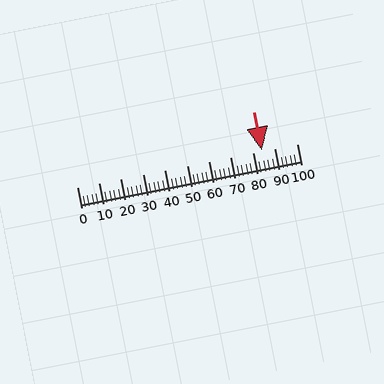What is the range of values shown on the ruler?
The ruler shows values from 0 to 100.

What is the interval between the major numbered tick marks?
The major tick marks are spaced 10 units apart.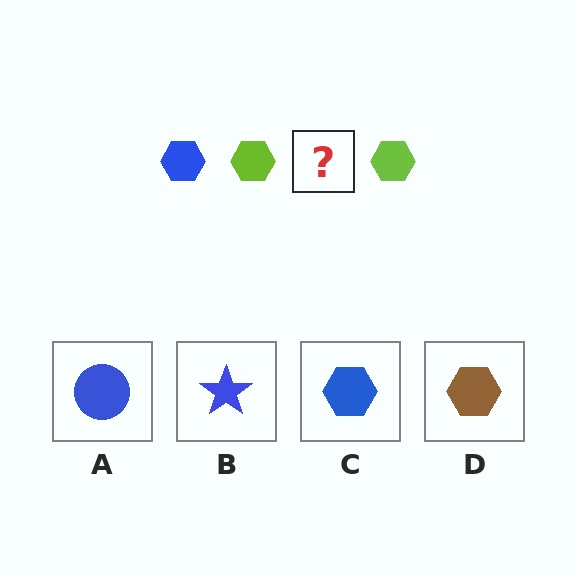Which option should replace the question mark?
Option C.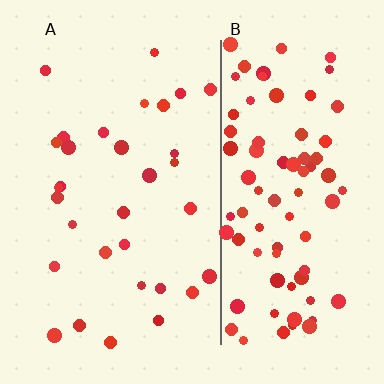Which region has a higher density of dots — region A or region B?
B (the right).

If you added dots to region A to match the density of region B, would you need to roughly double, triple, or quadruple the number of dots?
Approximately triple.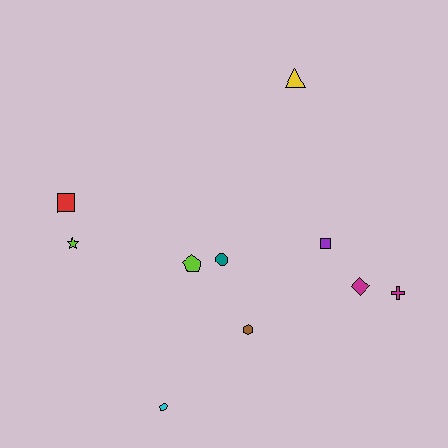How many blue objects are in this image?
There are no blue objects.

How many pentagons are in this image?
There are 2 pentagons.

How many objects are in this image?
There are 10 objects.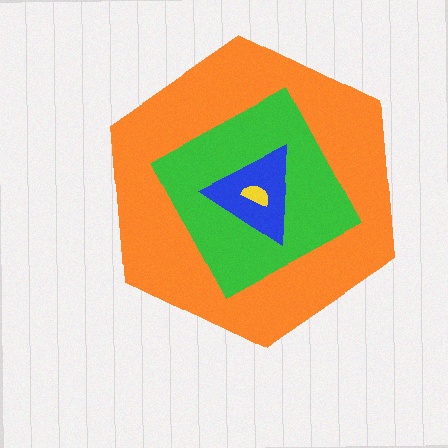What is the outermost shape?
The orange hexagon.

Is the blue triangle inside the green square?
Yes.